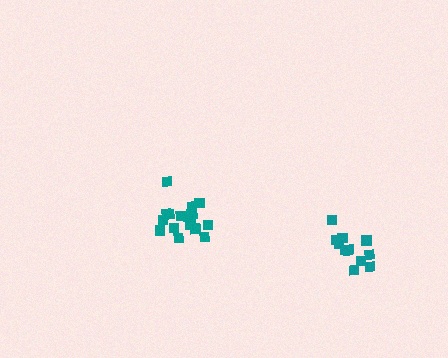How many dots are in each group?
Group 1: 17 dots, Group 2: 12 dots (29 total).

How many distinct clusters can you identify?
There are 2 distinct clusters.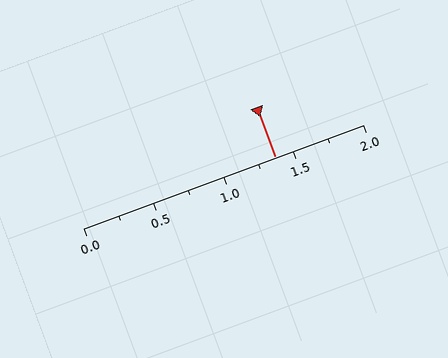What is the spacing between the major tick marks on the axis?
The major ticks are spaced 0.5 apart.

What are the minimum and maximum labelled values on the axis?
The axis runs from 0.0 to 2.0.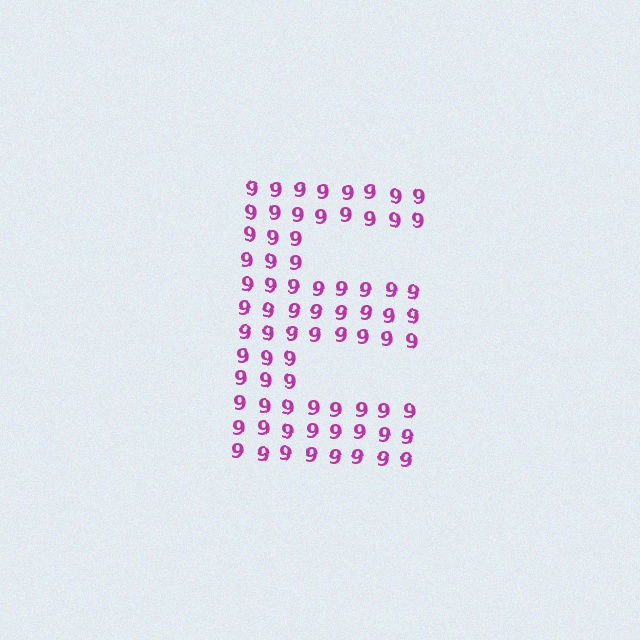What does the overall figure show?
The overall figure shows the letter E.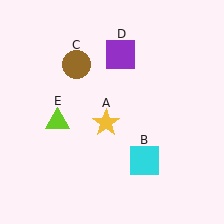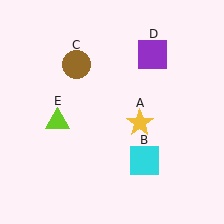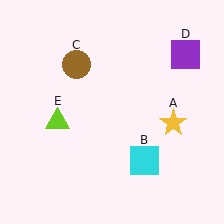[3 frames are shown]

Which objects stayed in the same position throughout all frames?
Cyan square (object B) and brown circle (object C) and lime triangle (object E) remained stationary.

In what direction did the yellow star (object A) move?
The yellow star (object A) moved right.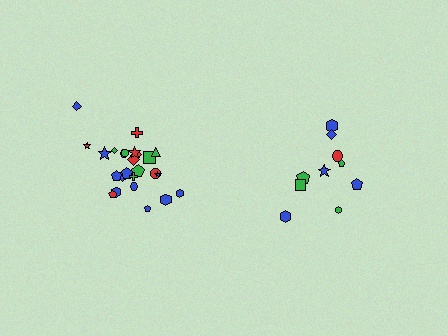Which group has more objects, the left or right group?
The left group.